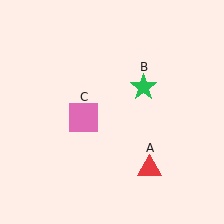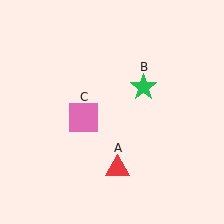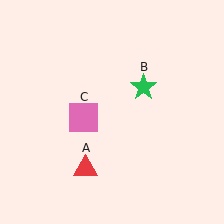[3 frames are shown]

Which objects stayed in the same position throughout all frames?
Green star (object B) and pink square (object C) remained stationary.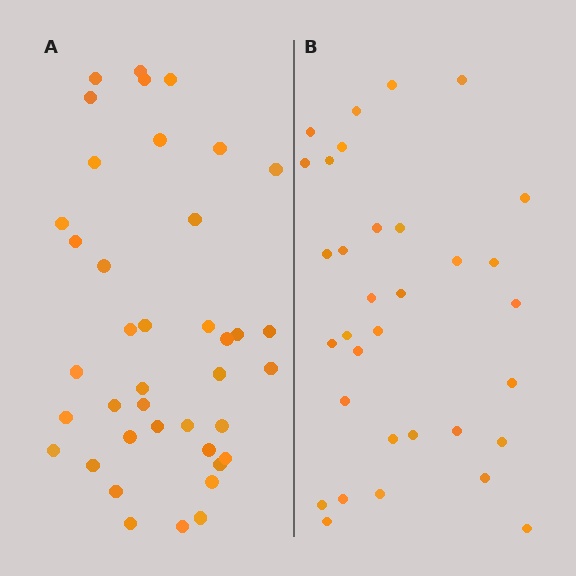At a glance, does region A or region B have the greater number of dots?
Region A (the left region) has more dots.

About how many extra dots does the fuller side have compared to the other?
Region A has roughly 8 or so more dots than region B.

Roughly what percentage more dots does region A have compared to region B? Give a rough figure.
About 20% more.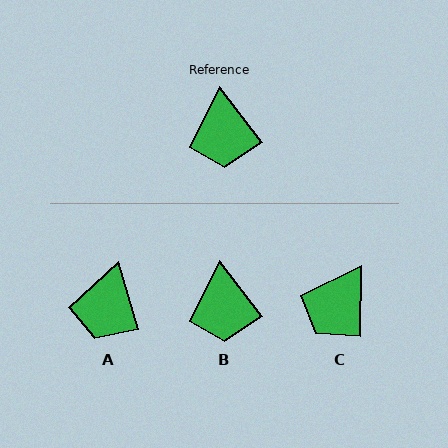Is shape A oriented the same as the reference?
No, it is off by about 21 degrees.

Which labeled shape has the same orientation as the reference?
B.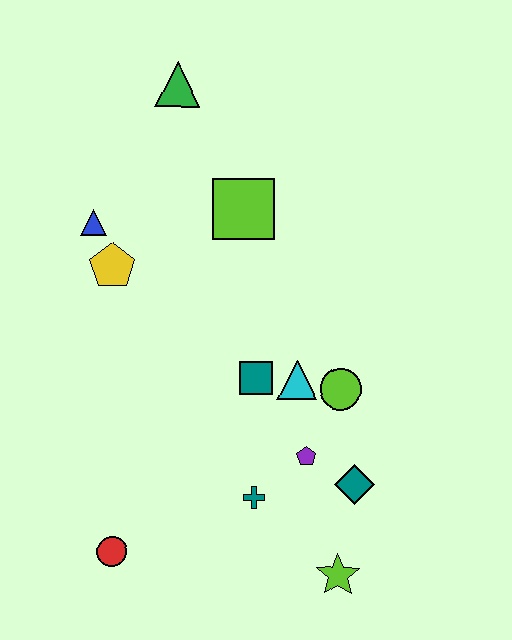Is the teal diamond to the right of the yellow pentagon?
Yes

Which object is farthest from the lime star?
The green triangle is farthest from the lime star.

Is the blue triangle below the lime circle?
No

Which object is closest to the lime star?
The teal diamond is closest to the lime star.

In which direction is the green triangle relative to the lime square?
The green triangle is above the lime square.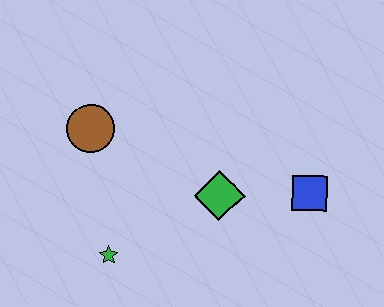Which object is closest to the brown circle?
The green star is closest to the brown circle.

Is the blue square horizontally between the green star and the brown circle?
No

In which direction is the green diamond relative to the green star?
The green diamond is to the right of the green star.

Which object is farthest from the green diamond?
The brown circle is farthest from the green diamond.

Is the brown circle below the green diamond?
No